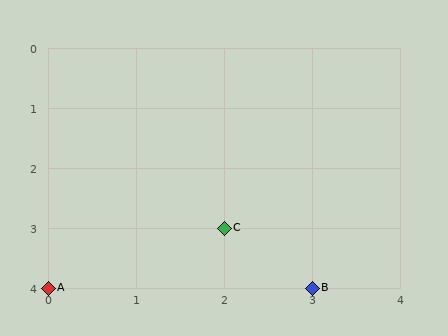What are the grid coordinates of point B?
Point B is at grid coordinates (3, 4).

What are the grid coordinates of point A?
Point A is at grid coordinates (0, 4).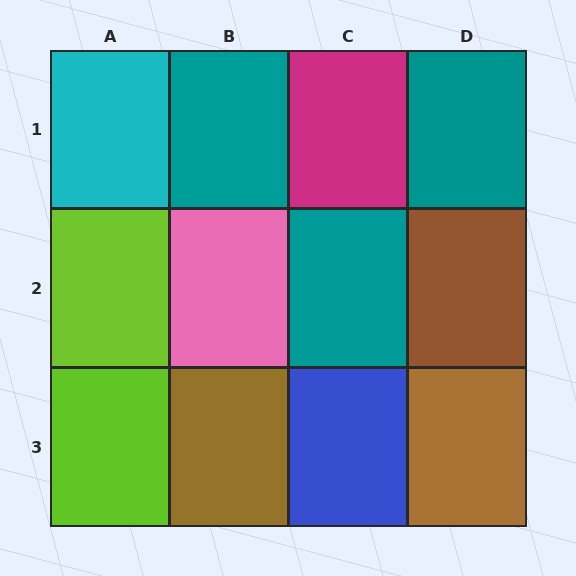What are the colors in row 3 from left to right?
Lime, brown, blue, brown.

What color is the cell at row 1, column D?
Teal.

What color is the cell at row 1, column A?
Cyan.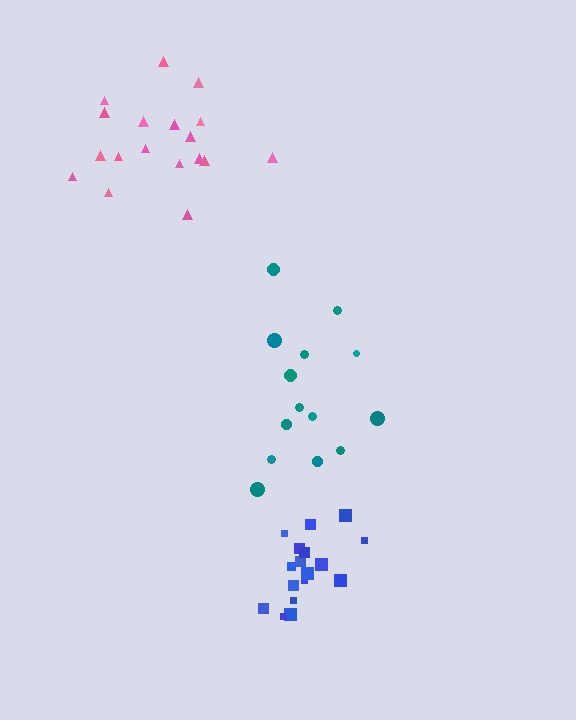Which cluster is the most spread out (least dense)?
Teal.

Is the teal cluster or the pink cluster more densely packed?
Pink.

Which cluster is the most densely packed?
Blue.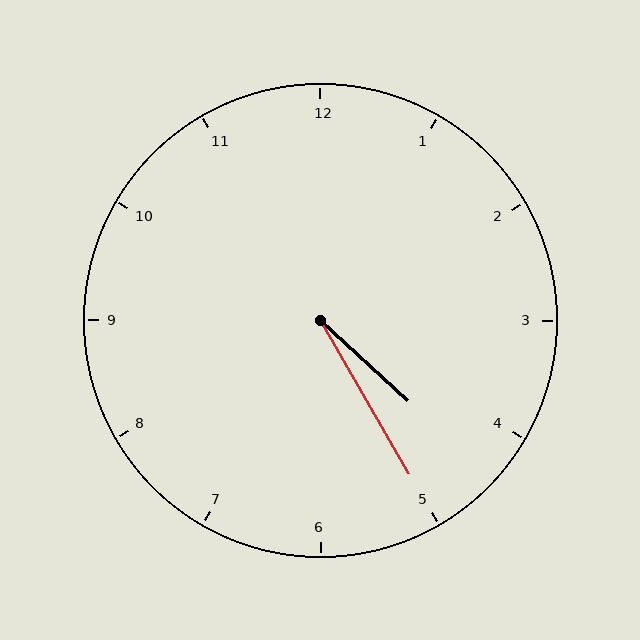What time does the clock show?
4:25.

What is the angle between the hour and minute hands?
Approximately 18 degrees.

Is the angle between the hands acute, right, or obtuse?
It is acute.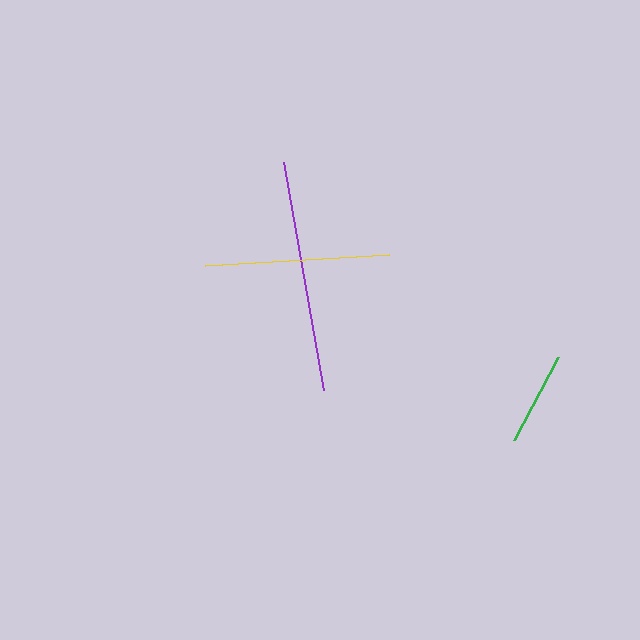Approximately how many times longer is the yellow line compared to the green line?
The yellow line is approximately 2.0 times the length of the green line.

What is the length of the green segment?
The green segment is approximately 94 pixels long.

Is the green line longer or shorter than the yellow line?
The yellow line is longer than the green line.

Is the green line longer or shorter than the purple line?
The purple line is longer than the green line.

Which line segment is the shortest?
The green line is the shortest at approximately 94 pixels.